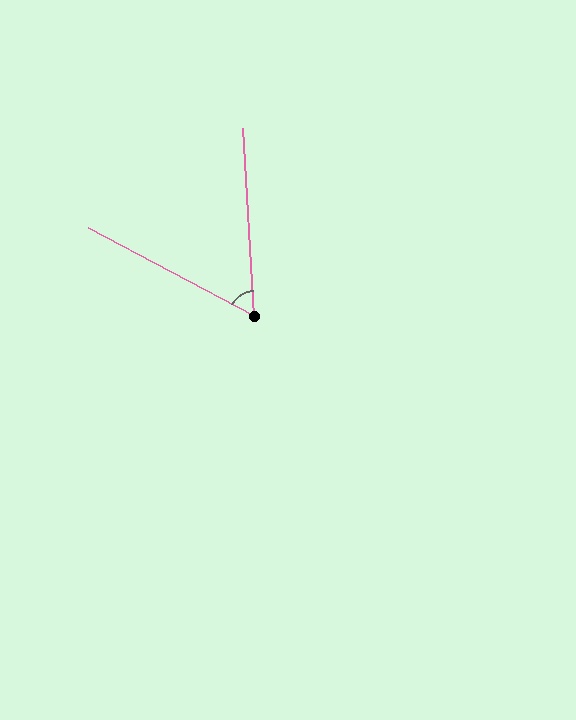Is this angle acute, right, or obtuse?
It is acute.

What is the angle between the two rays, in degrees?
Approximately 59 degrees.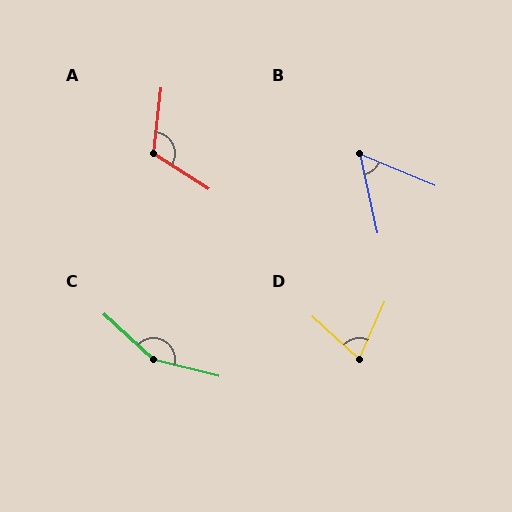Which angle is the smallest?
B, at approximately 55 degrees.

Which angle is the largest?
C, at approximately 151 degrees.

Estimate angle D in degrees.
Approximately 72 degrees.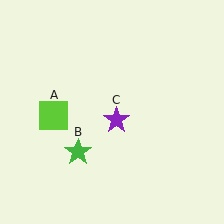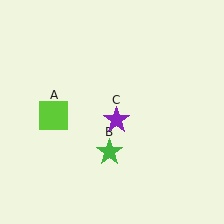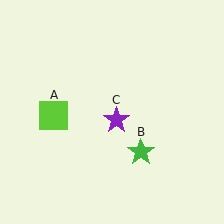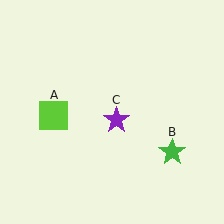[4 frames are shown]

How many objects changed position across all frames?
1 object changed position: green star (object B).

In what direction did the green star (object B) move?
The green star (object B) moved right.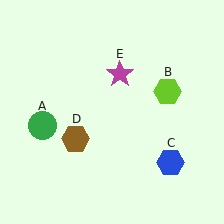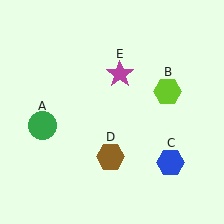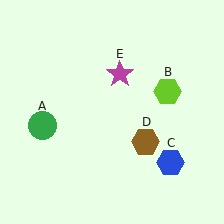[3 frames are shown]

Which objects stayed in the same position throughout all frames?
Green circle (object A) and lime hexagon (object B) and blue hexagon (object C) and magenta star (object E) remained stationary.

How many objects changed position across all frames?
1 object changed position: brown hexagon (object D).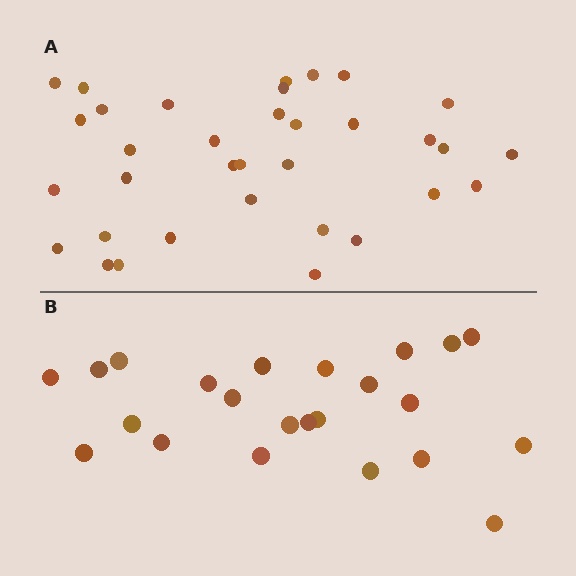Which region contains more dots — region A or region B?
Region A (the top region) has more dots.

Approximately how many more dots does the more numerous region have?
Region A has roughly 12 or so more dots than region B.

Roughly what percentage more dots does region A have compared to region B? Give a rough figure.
About 50% more.